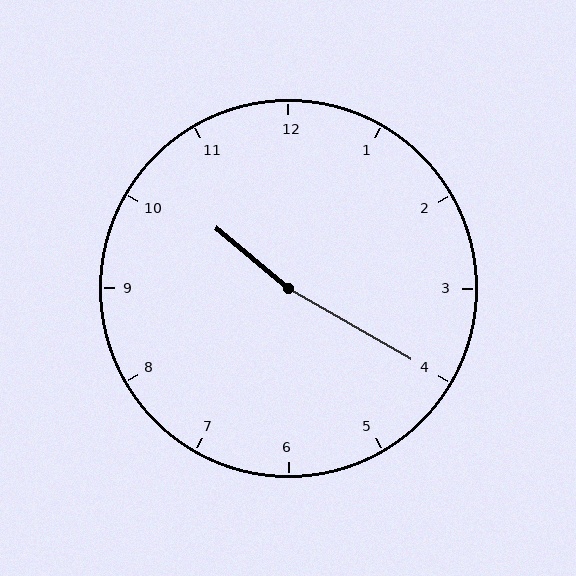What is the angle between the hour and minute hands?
Approximately 170 degrees.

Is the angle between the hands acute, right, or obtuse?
It is obtuse.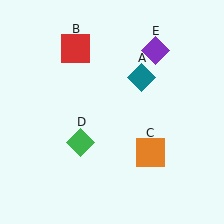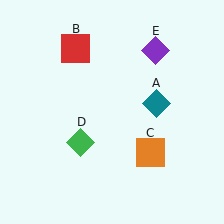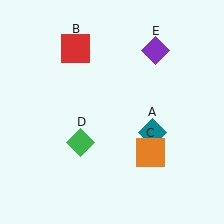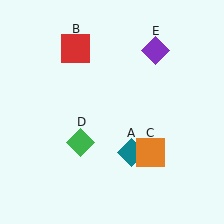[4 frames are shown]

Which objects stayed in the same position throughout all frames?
Red square (object B) and orange square (object C) and green diamond (object D) and purple diamond (object E) remained stationary.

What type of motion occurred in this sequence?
The teal diamond (object A) rotated clockwise around the center of the scene.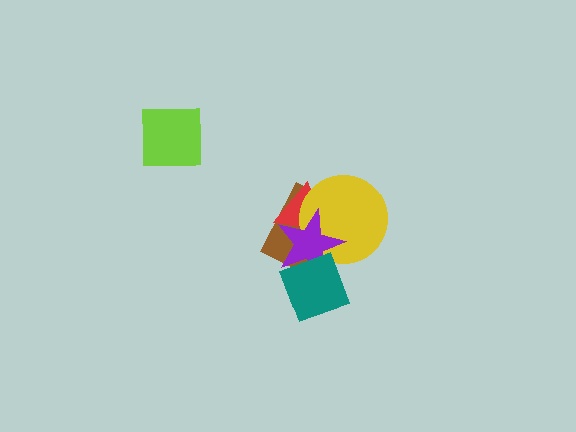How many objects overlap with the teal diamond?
3 objects overlap with the teal diamond.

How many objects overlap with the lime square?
0 objects overlap with the lime square.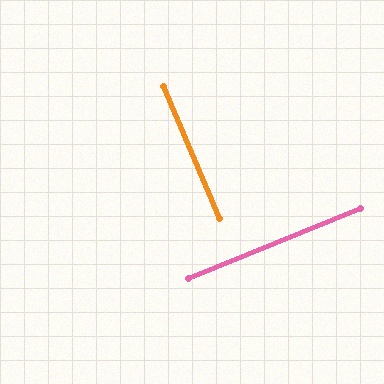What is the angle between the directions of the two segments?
Approximately 89 degrees.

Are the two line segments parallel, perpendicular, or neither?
Perpendicular — they meet at approximately 89°.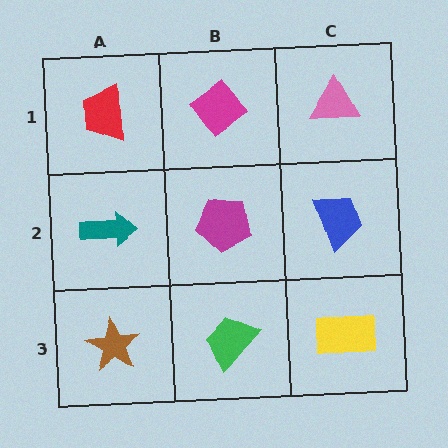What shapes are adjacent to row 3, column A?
A teal arrow (row 2, column A), a green trapezoid (row 3, column B).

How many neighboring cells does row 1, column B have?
3.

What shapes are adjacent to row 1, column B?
A magenta pentagon (row 2, column B), a red trapezoid (row 1, column A), a pink triangle (row 1, column C).